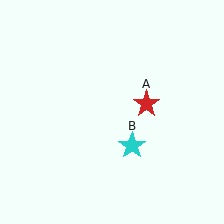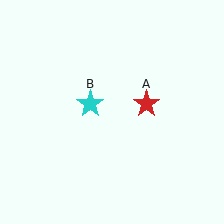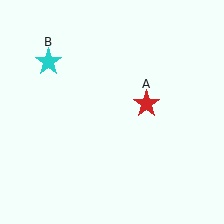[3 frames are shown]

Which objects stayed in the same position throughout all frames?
Red star (object A) remained stationary.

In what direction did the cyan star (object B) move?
The cyan star (object B) moved up and to the left.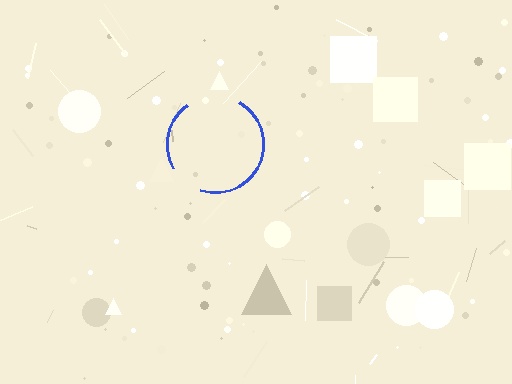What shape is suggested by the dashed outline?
The dashed outline suggests a circle.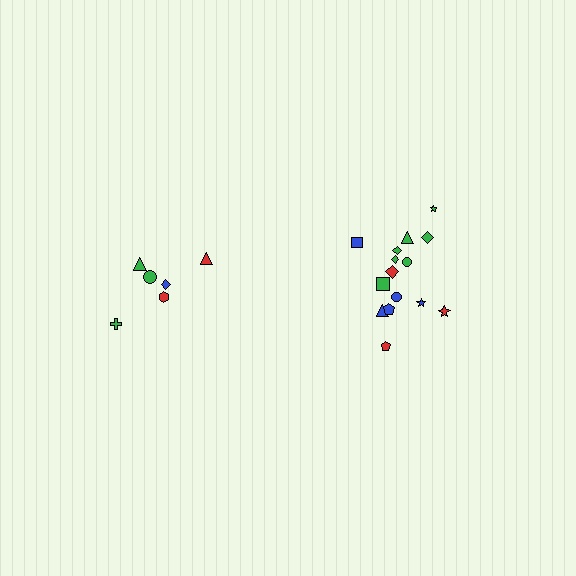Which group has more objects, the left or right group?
The right group.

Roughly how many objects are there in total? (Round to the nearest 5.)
Roughly 20 objects in total.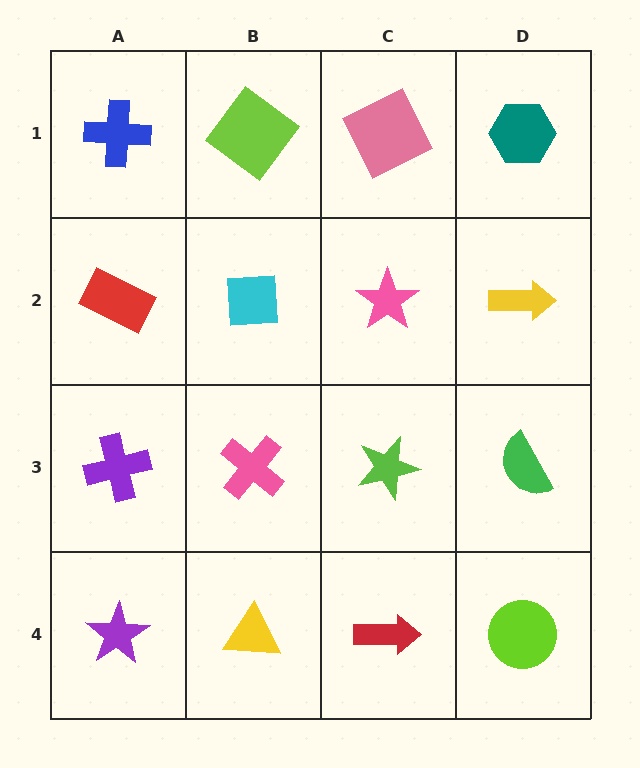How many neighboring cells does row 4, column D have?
2.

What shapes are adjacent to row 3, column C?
A pink star (row 2, column C), a red arrow (row 4, column C), a pink cross (row 3, column B), a green semicircle (row 3, column D).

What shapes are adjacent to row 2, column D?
A teal hexagon (row 1, column D), a green semicircle (row 3, column D), a pink star (row 2, column C).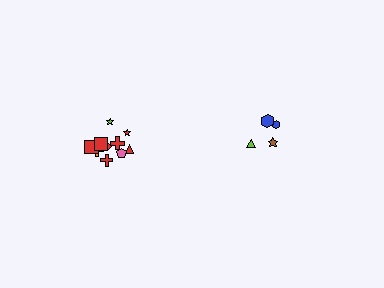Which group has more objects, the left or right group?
The left group.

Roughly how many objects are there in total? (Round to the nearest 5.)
Roughly 15 objects in total.